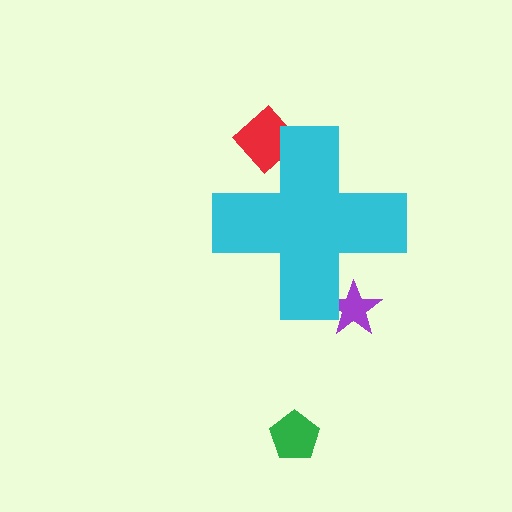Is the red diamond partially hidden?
Yes, the red diamond is partially hidden behind the cyan cross.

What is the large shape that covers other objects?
A cyan cross.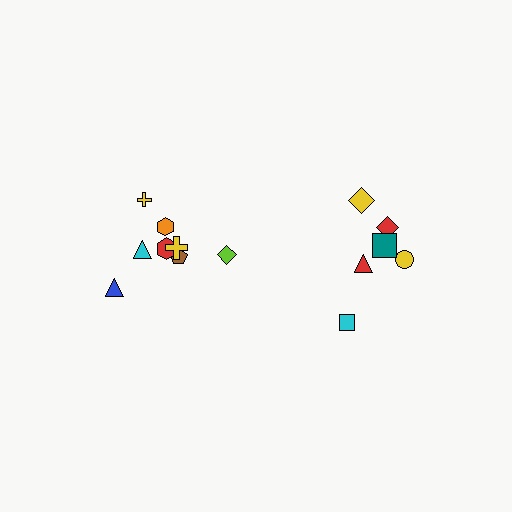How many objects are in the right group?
There are 6 objects.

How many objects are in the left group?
There are 8 objects.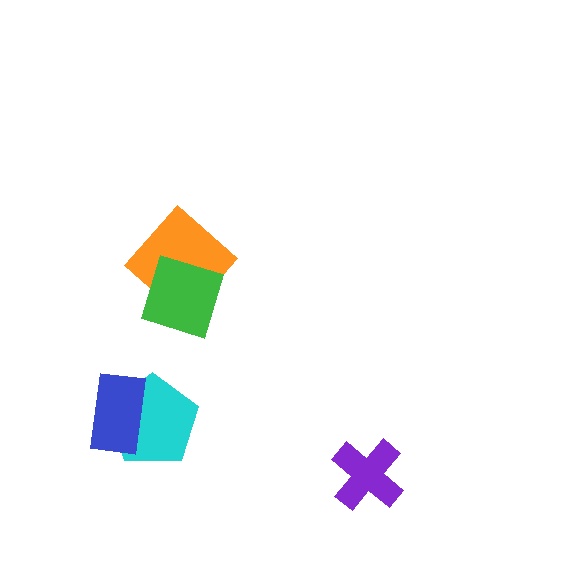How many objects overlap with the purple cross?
0 objects overlap with the purple cross.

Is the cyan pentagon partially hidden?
Yes, it is partially covered by another shape.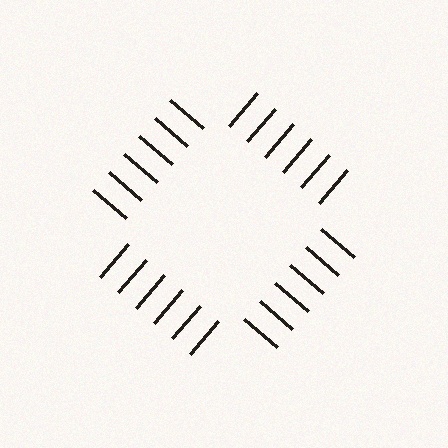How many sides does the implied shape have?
4 sides — the line-ends trace a square.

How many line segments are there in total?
24 — 6 along each of the 4 edges.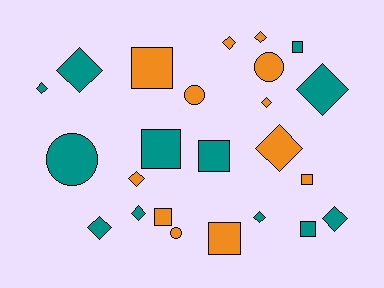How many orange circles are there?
There are 3 orange circles.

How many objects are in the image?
There are 24 objects.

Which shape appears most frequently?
Diamond, with 12 objects.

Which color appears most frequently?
Orange, with 12 objects.